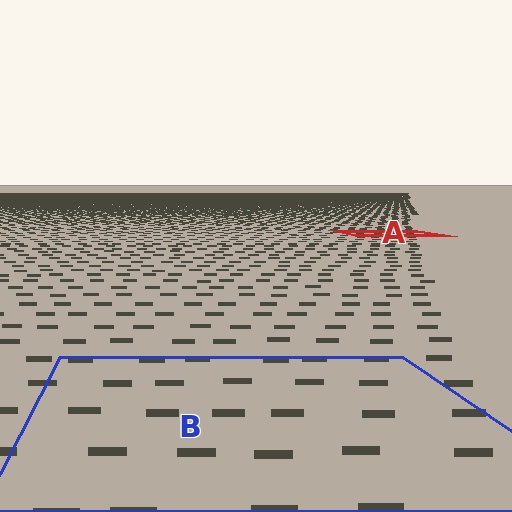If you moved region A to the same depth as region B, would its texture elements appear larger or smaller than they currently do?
They would appear larger. At a closer depth, the same texture elements are projected at a bigger on-screen size.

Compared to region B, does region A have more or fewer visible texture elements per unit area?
Region A has more texture elements per unit area — they are packed more densely because it is farther away.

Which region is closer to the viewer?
Region B is closer. The texture elements there are larger and more spread out.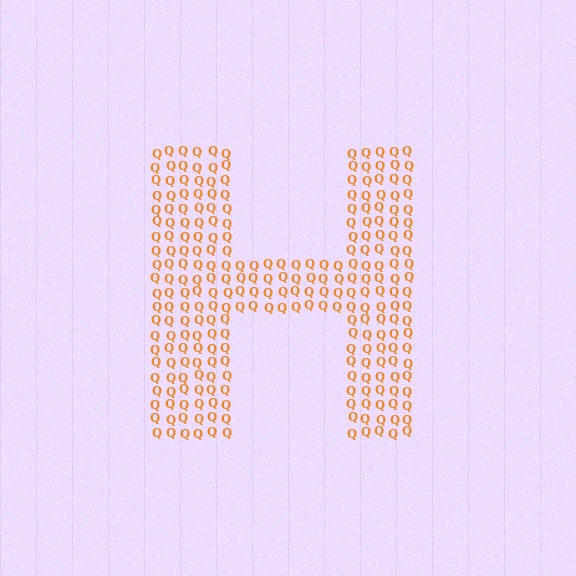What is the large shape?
The large shape is the letter H.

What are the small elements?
The small elements are letter Q's.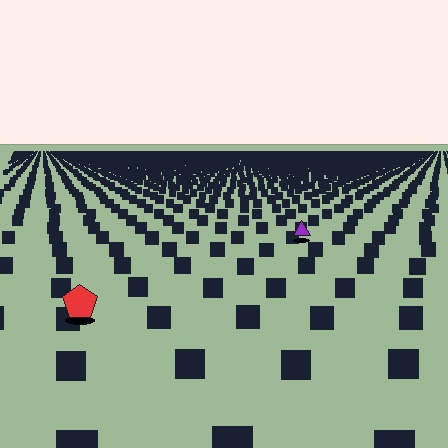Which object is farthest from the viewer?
The purple triangle is farthest from the viewer. It appears smaller and the ground texture around it is denser.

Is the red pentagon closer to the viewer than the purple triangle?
Yes. The red pentagon is closer — you can tell from the texture gradient: the ground texture is coarser near it.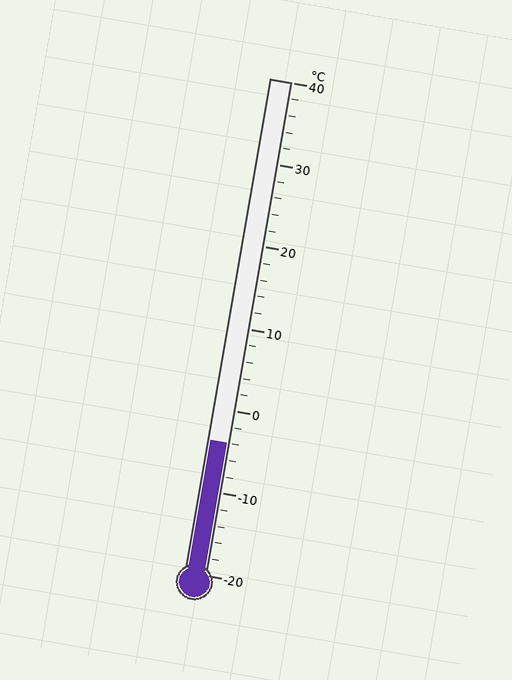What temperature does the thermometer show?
The thermometer shows approximately -4°C.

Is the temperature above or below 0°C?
The temperature is below 0°C.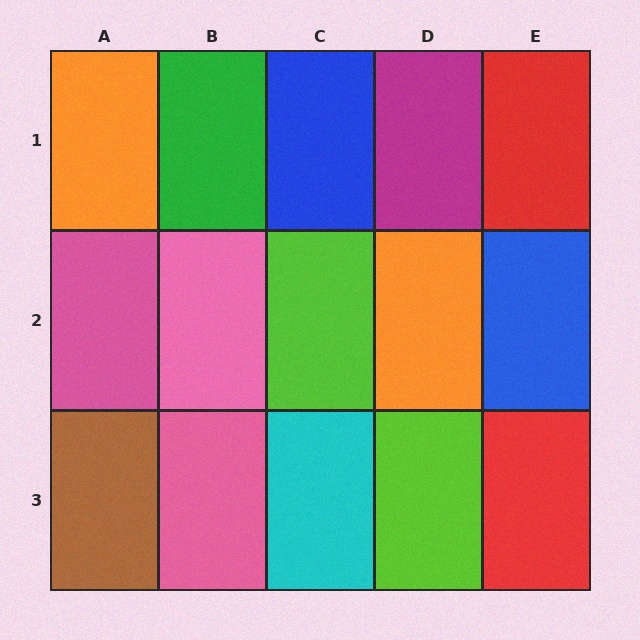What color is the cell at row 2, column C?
Lime.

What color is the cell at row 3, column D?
Lime.